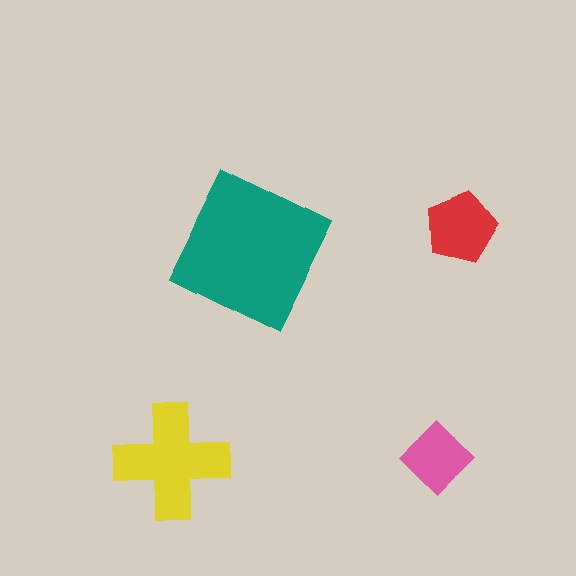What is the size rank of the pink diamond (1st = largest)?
4th.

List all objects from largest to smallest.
The teal square, the yellow cross, the red pentagon, the pink diamond.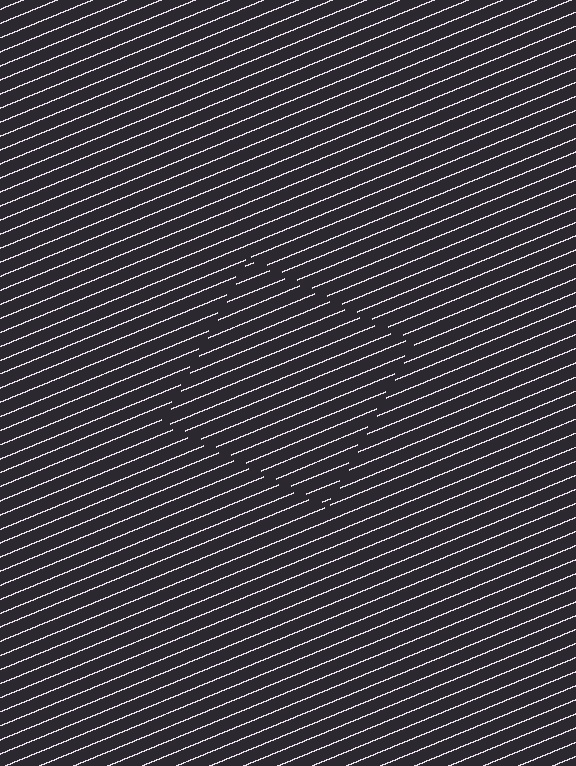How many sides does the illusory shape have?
4 sides — the line-ends trace a square.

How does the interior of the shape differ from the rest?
The interior of the shape contains the same grating, shifted by half a period — the contour is defined by the phase discontinuity where line-ends from the inner and outer gratings abut.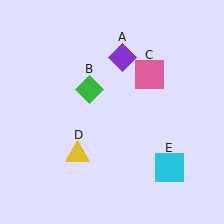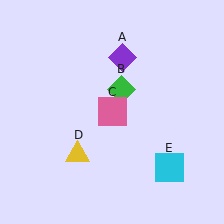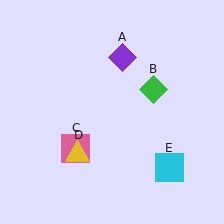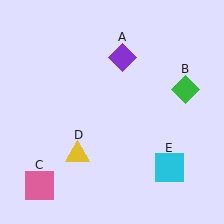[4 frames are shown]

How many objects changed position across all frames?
2 objects changed position: green diamond (object B), pink square (object C).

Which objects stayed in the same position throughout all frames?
Purple diamond (object A) and yellow triangle (object D) and cyan square (object E) remained stationary.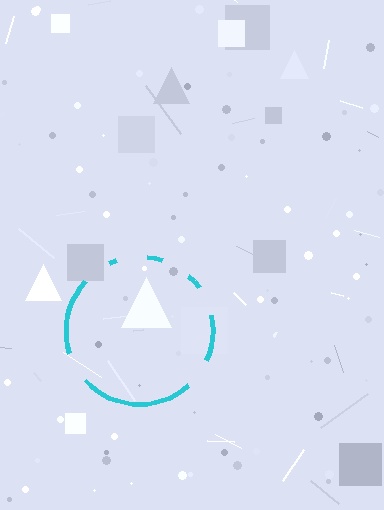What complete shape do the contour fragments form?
The contour fragments form a circle.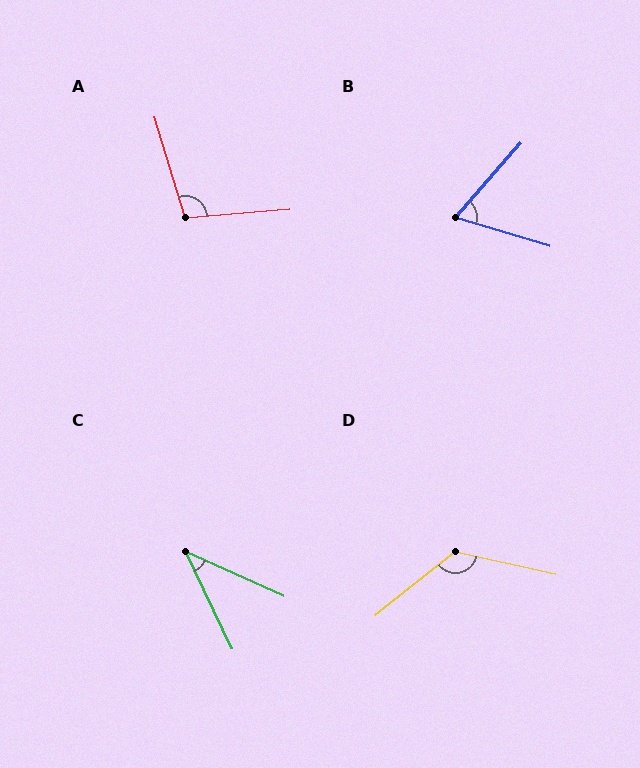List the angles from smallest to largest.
C (41°), B (65°), A (102°), D (129°).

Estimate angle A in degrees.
Approximately 102 degrees.